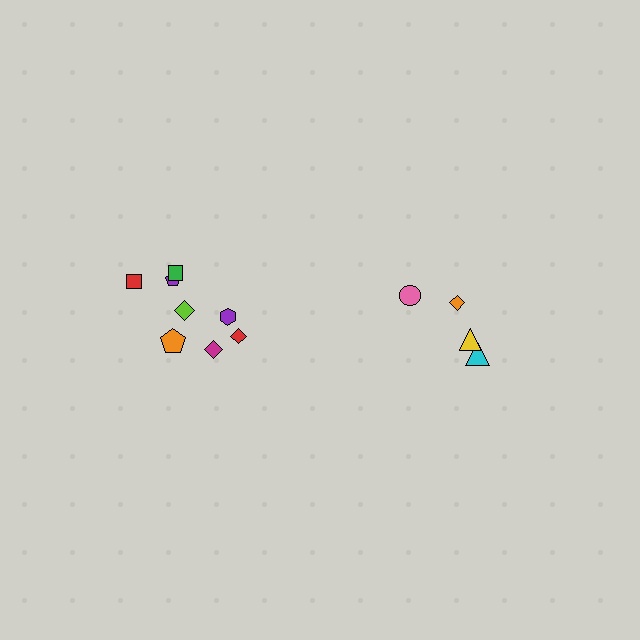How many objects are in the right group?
There are 4 objects.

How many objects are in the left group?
There are 8 objects.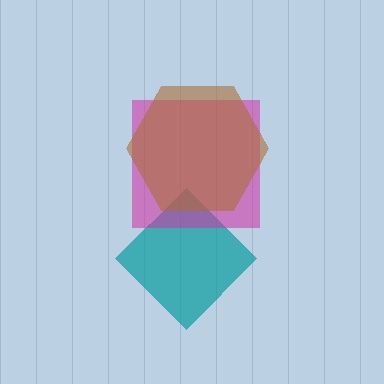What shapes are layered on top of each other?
The layered shapes are: a teal diamond, a magenta square, a brown hexagon.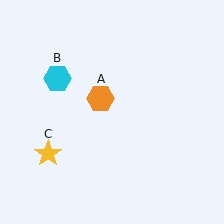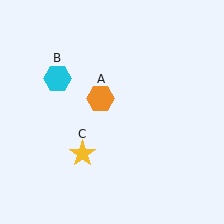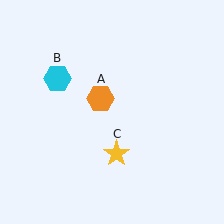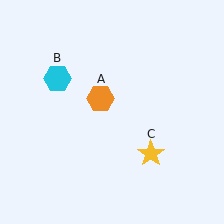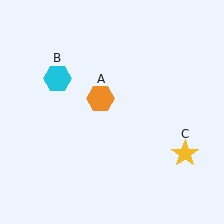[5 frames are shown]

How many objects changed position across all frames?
1 object changed position: yellow star (object C).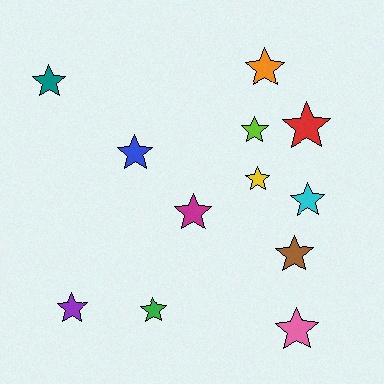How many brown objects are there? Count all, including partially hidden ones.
There is 1 brown object.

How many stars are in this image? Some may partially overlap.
There are 12 stars.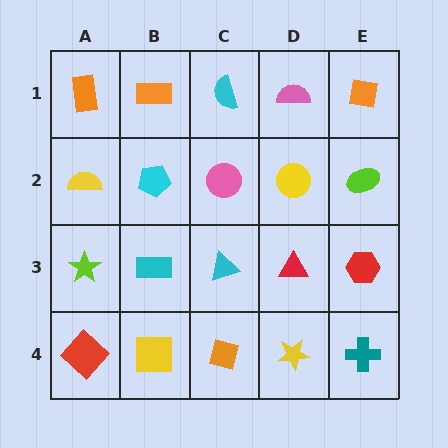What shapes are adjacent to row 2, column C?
A cyan semicircle (row 1, column C), a cyan triangle (row 3, column C), a cyan pentagon (row 2, column B), a yellow circle (row 2, column D).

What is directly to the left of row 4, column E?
A yellow star.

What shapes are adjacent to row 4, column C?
A cyan triangle (row 3, column C), a yellow square (row 4, column B), a yellow star (row 4, column D).